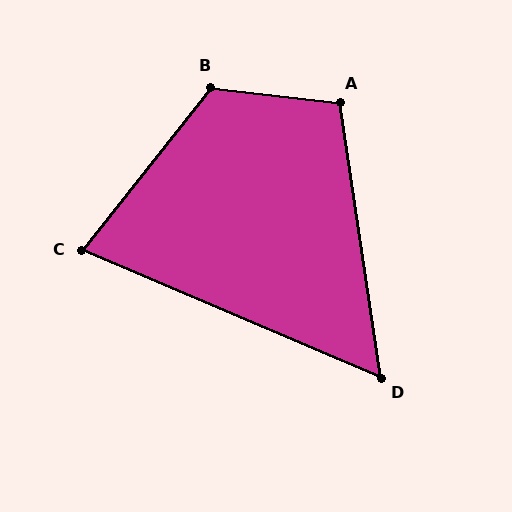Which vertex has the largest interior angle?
B, at approximately 121 degrees.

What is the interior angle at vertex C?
Approximately 75 degrees (acute).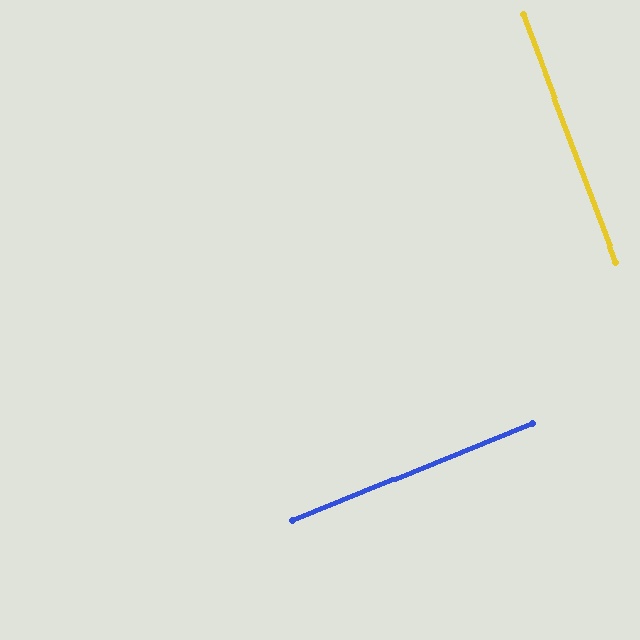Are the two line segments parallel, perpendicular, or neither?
Perpendicular — they meet at approximately 89°.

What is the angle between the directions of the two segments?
Approximately 89 degrees.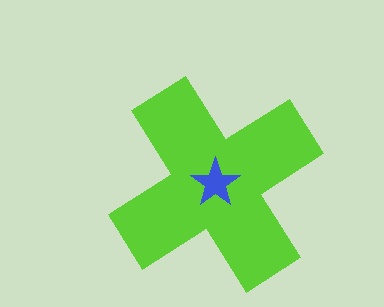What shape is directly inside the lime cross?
The blue star.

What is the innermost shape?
The blue star.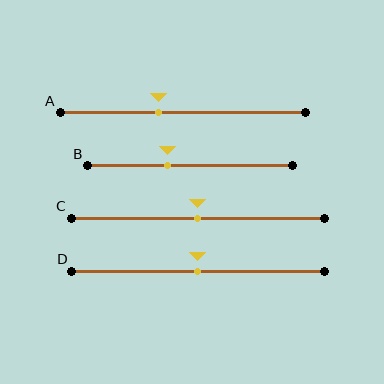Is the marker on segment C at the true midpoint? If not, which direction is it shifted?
Yes, the marker on segment C is at the true midpoint.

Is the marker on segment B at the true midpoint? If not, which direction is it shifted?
No, the marker on segment B is shifted to the left by about 11% of the segment length.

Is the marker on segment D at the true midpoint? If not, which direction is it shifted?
Yes, the marker on segment D is at the true midpoint.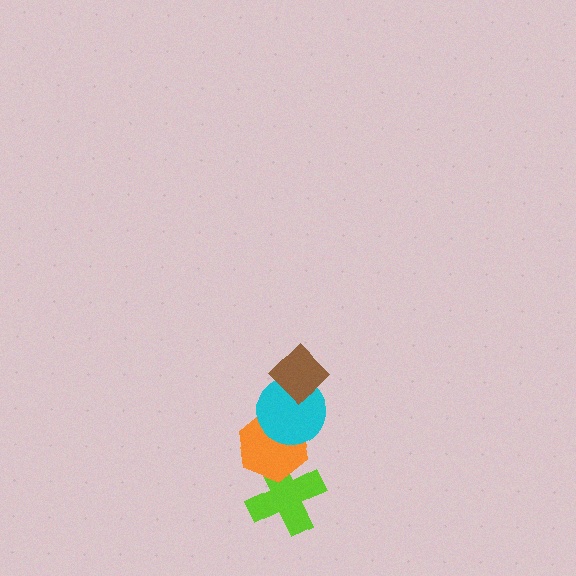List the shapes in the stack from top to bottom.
From top to bottom: the brown diamond, the cyan circle, the orange hexagon, the lime cross.